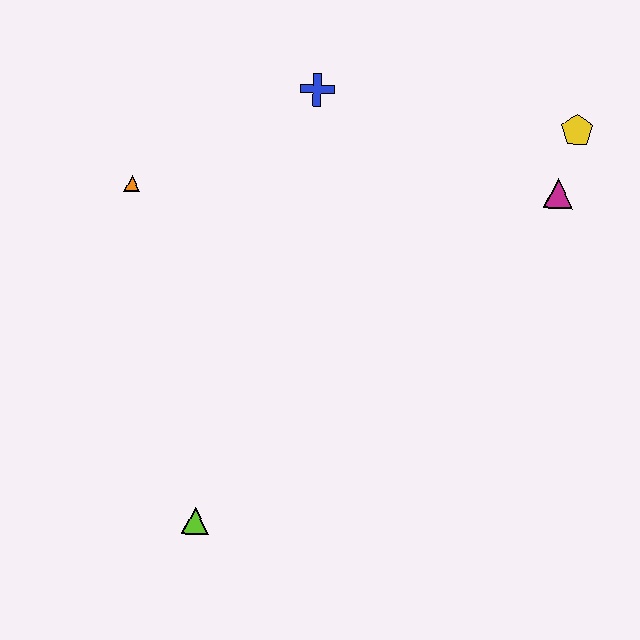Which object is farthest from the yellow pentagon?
The lime triangle is farthest from the yellow pentagon.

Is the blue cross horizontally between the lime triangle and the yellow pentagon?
Yes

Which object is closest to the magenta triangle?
The yellow pentagon is closest to the magenta triangle.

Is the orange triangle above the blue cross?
No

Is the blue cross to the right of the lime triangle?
Yes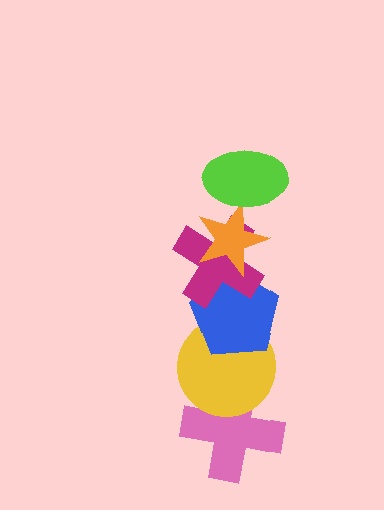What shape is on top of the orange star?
The lime ellipse is on top of the orange star.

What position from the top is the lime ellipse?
The lime ellipse is 1st from the top.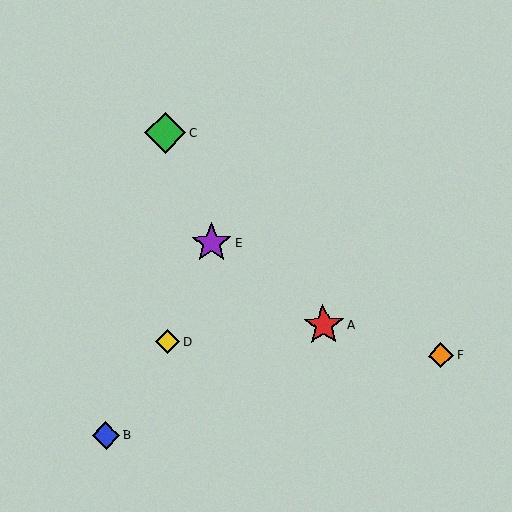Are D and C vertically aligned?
Yes, both are at x≈167.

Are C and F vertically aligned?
No, C is at x≈165 and F is at x≈441.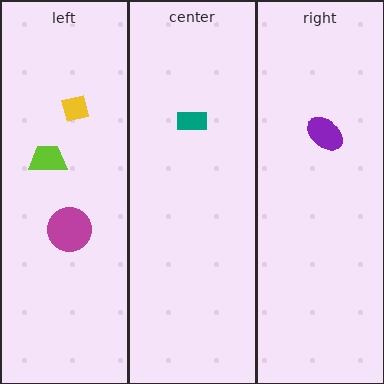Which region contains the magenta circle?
The left region.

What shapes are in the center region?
The teal rectangle.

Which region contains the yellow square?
The left region.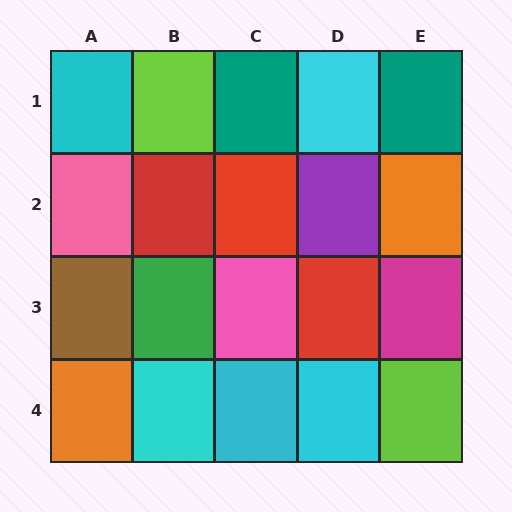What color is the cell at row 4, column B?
Cyan.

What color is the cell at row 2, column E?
Orange.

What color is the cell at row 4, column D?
Cyan.